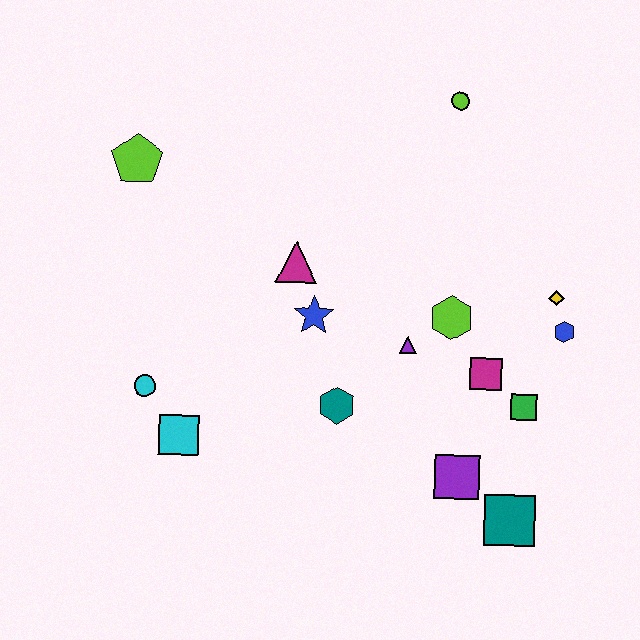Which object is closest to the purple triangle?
The lime hexagon is closest to the purple triangle.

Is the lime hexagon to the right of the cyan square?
Yes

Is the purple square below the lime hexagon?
Yes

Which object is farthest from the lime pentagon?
The teal square is farthest from the lime pentagon.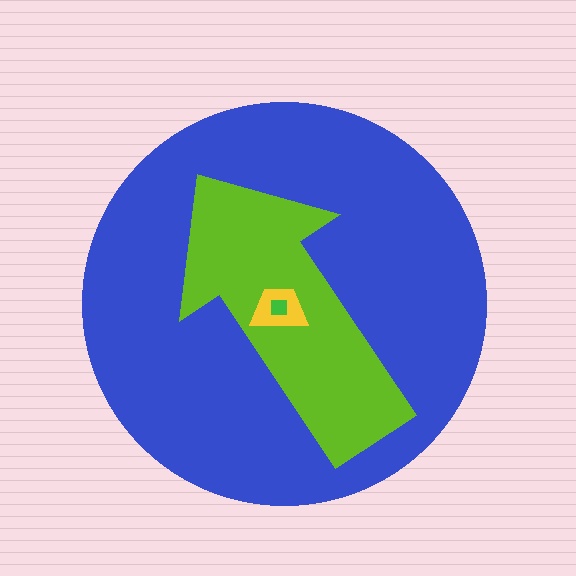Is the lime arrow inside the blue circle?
Yes.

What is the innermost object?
The green square.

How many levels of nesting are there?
4.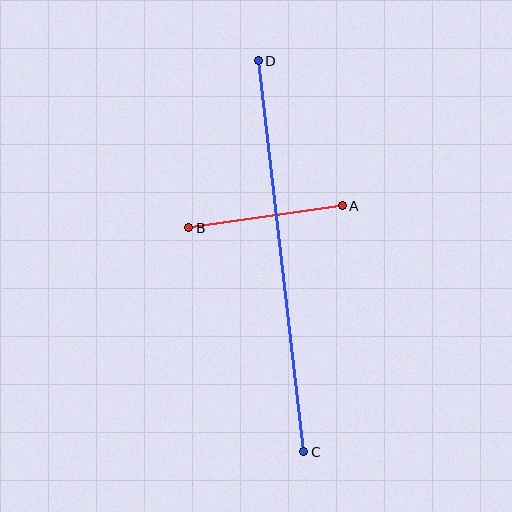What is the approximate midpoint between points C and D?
The midpoint is at approximately (281, 256) pixels.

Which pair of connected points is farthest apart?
Points C and D are farthest apart.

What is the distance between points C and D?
The distance is approximately 394 pixels.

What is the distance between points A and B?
The distance is approximately 155 pixels.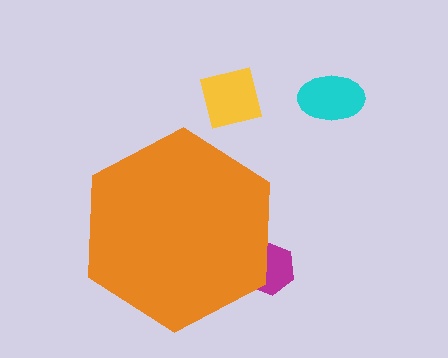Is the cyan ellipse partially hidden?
No, the cyan ellipse is fully visible.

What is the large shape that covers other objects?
An orange hexagon.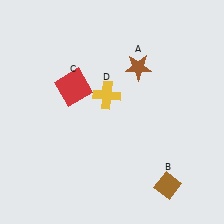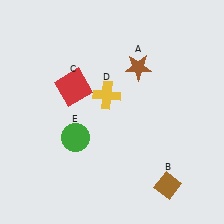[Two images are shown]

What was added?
A green circle (E) was added in Image 2.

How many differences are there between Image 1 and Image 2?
There is 1 difference between the two images.